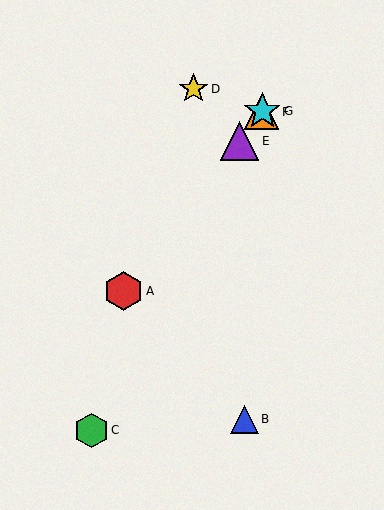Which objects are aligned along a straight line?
Objects A, E, F, G are aligned along a straight line.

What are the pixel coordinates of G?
Object G is at (262, 111).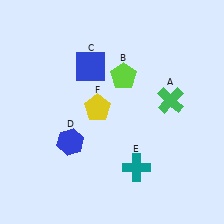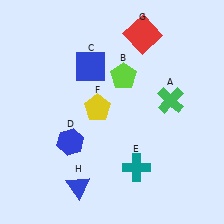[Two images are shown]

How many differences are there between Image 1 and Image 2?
There are 2 differences between the two images.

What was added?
A red square (G), a blue triangle (H) were added in Image 2.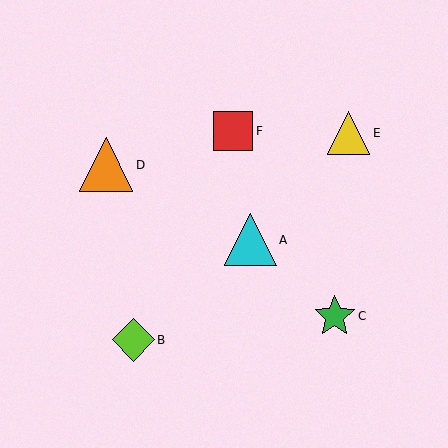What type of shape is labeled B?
Shape B is a lime diamond.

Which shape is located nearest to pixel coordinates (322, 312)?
The green star (labeled C) at (335, 316) is nearest to that location.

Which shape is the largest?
The orange triangle (labeled D) is the largest.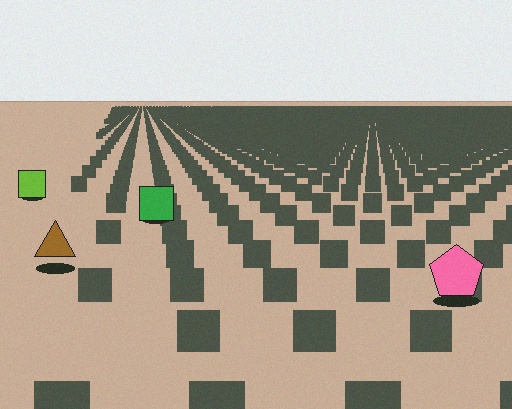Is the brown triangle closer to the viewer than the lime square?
Yes. The brown triangle is closer — you can tell from the texture gradient: the ground texture is coarser near it.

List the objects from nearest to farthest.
From nearest to farthest: the pink pentagon, the brown triangle, the green square, the lime square.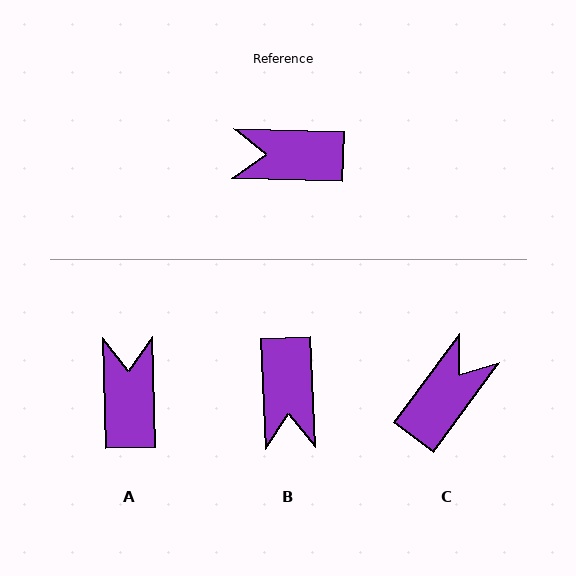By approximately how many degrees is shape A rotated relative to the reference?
Approximately 87 degrees clockwise.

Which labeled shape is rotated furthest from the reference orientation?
C, about 125 degrees away.